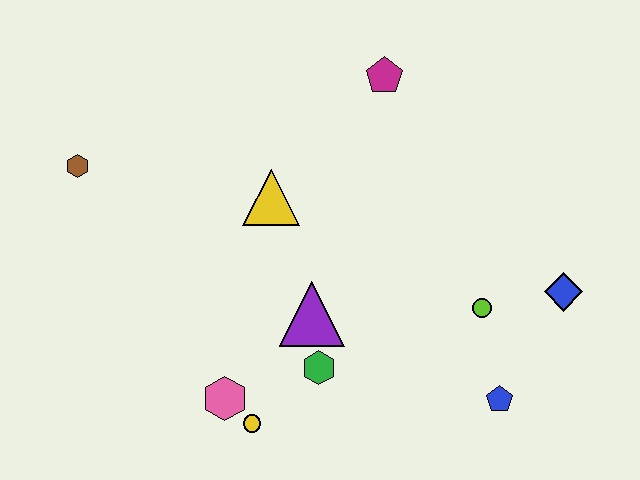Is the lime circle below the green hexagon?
No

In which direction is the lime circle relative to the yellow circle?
The lime circle is to the right of the yellow circle.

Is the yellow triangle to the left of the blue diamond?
Yes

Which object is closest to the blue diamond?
The lime circle is closest to the blue diamond.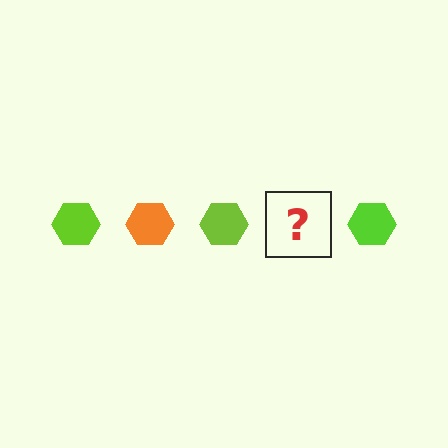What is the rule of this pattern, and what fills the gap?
The rule is that the pattern cycles through lime, orange hexagons. The gap should be filled with an orange hexagon.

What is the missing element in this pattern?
The missing element is an orange hexagon.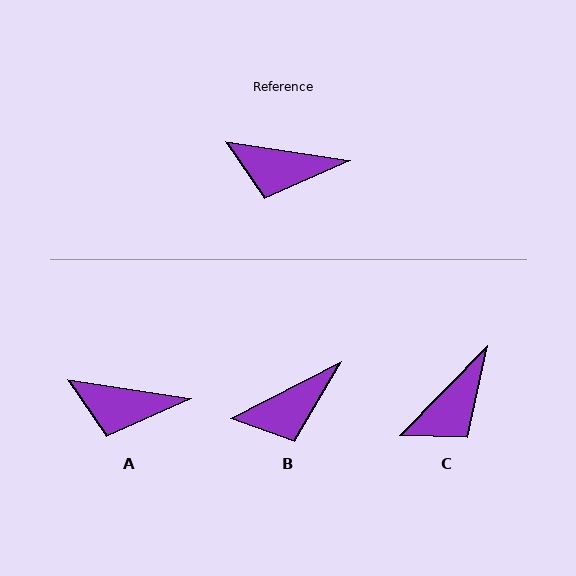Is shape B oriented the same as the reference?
No, it is off by about 36 degrees.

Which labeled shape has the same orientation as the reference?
A.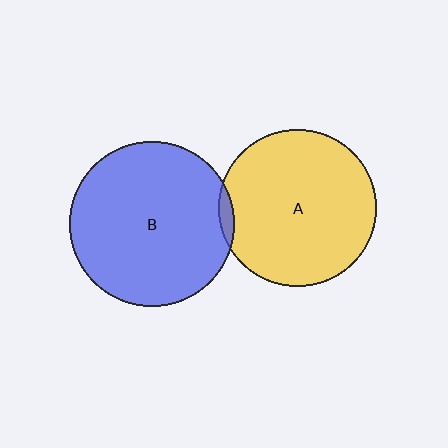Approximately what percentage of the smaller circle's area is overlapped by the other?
Approximately 5%.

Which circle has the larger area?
Circle B (blue).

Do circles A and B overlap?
Yes.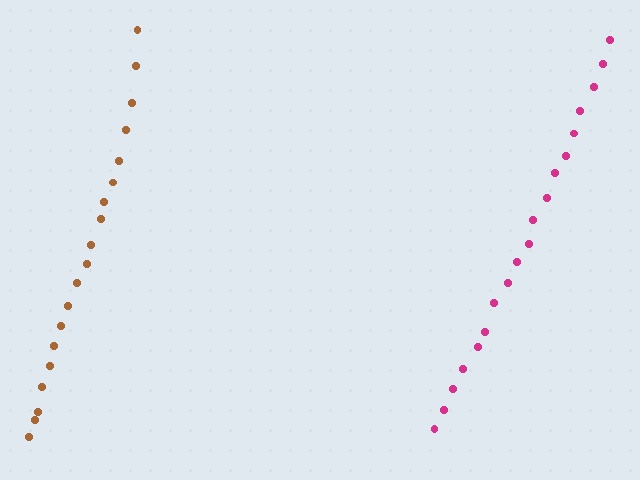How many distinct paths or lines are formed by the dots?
There are 2 distinct paths.